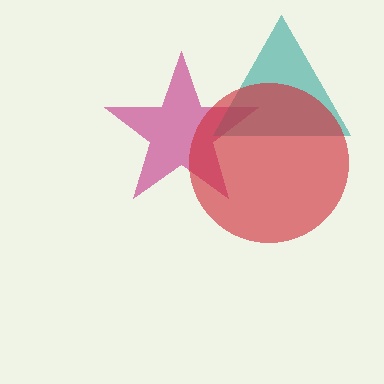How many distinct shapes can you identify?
There are 3 distinct shapes: a magenta star, a teal triangle, a red circle.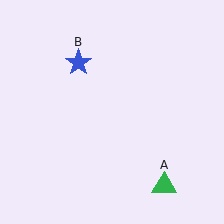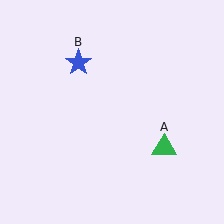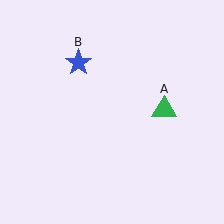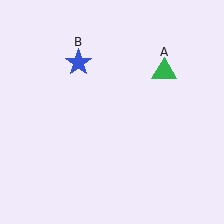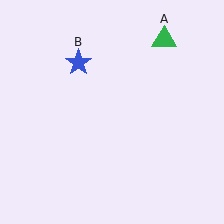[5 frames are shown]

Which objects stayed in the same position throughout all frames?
Blue star (object B) remained stationary.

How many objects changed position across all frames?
1 object changed position: green triangle (object A).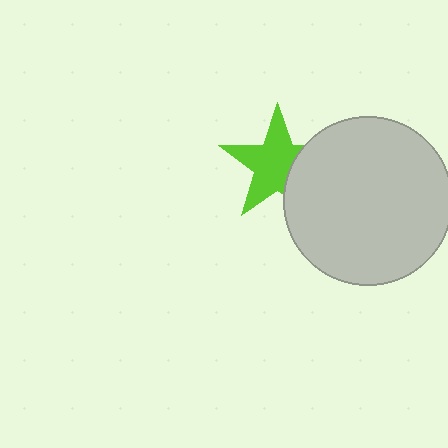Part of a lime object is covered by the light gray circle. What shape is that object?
It is a star.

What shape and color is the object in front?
The object in front is a light gray circle.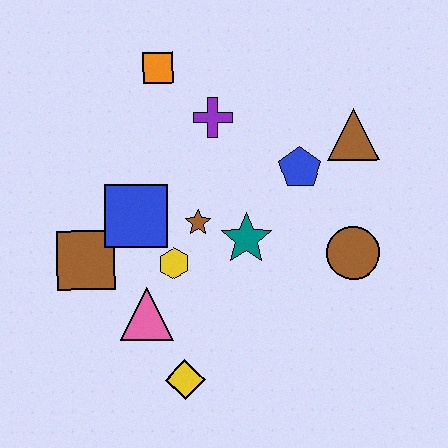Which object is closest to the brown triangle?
The blue pentagon is closest to the brown triangle.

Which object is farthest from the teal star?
The orange square is farthest from the teal star.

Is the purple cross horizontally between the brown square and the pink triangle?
No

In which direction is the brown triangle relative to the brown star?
The brown triangle is to the right of the brown star.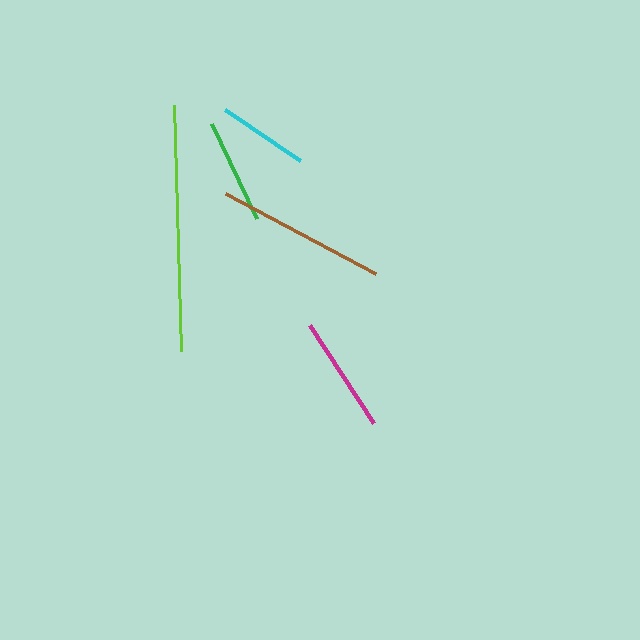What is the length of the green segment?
The green segment is approximately 105 pixels long.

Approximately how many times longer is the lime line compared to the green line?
The lime line is approximately 2.3 times the length of the green line.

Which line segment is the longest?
The lime line is the longest at approximately 246 pixels.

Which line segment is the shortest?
The cyan line is the shortest at approximately 91 pixels.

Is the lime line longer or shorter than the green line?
The lime line is longer than the green line.